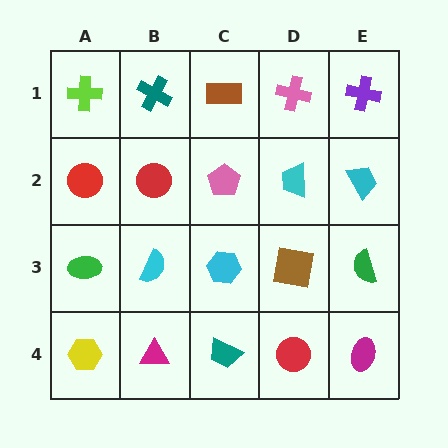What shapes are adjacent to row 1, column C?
A pink pentagon (row 2, column C), a teal cross (row 1, column B), a pink cross (row 1, column D).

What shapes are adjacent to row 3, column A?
A red circle (row 2, column A), a yellow hexagon (row 4, column A), a cyan semicircle (row 3, column B).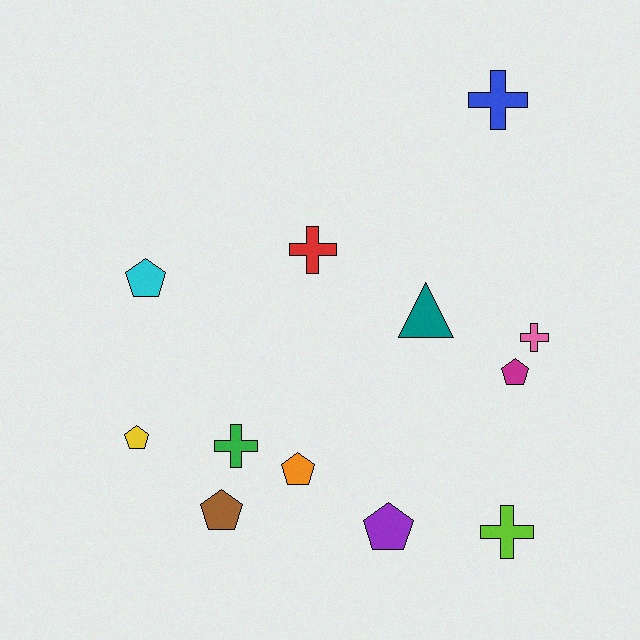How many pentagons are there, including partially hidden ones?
There are 6 pentagons.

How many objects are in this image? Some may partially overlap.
There are 12 objects.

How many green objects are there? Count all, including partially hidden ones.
There is 1 green object.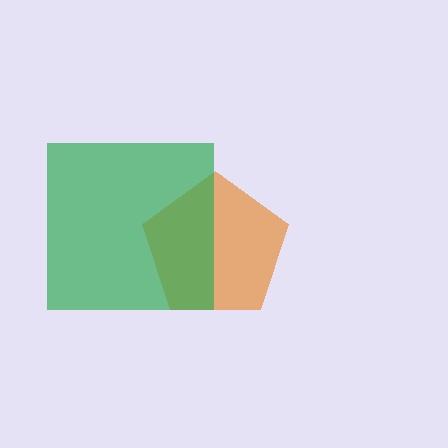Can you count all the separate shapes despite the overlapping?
Yes, there are 2 separate shapes.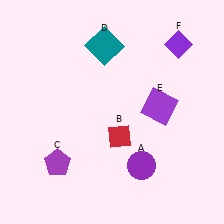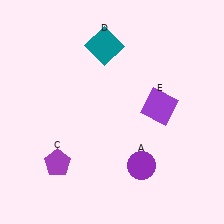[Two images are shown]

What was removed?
The red diamond (B), the purple diamond (F) were removed in Image 2.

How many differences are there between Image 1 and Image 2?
There are 2 differences between the two images.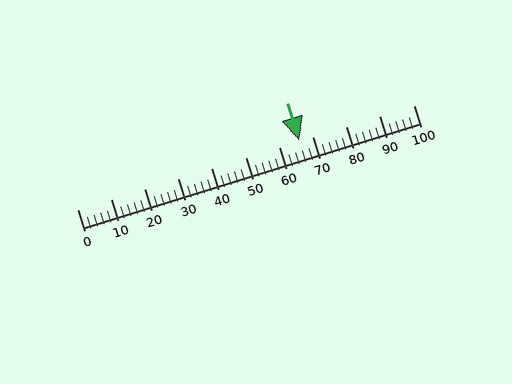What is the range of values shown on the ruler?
The ruler shows values from 0 to 100.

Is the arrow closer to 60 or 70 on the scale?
The arrow is closer to 70.